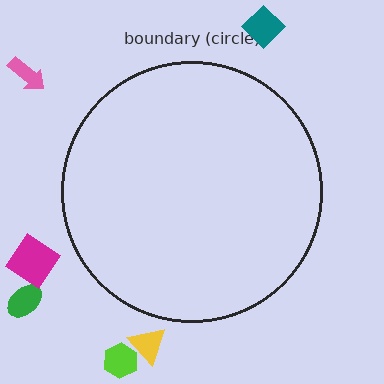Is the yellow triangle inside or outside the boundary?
Outside.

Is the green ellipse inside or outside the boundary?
Outside.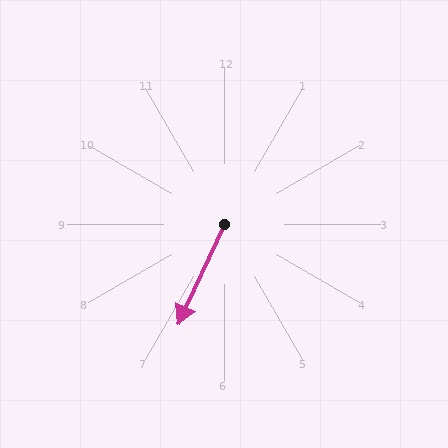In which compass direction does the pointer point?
Southwest.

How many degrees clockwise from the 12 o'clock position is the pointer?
Approximately 205 degrees.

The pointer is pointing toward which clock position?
Roughly 7 o'clock.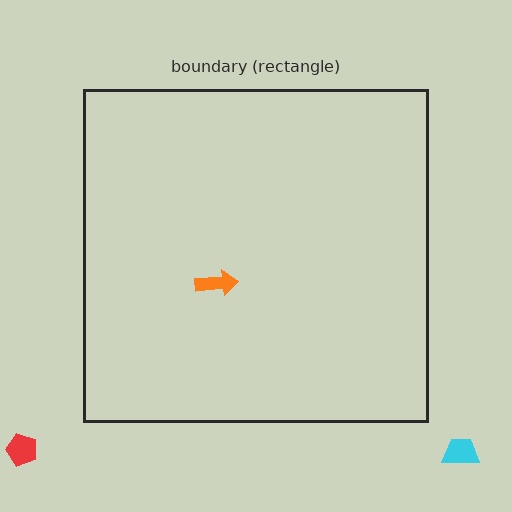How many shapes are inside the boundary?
1 inside, 2 outside.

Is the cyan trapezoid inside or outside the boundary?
Outside.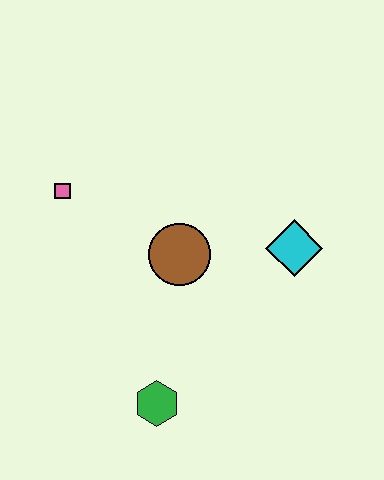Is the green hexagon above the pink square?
No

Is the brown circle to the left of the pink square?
No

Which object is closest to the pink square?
The brown circle is closest to the pink square.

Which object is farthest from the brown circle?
The green hexagon is farthest from the brown circle.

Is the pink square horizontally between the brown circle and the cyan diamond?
No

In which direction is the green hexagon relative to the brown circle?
The green hexagon is below the brown circle.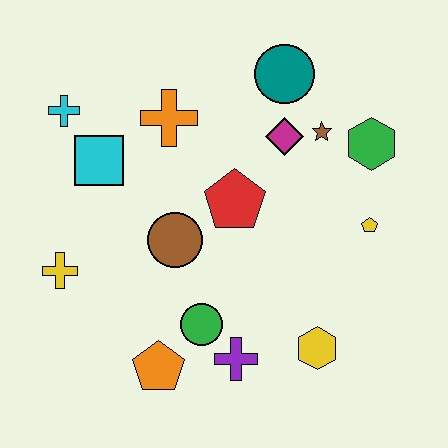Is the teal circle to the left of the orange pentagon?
No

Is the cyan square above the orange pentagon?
Yes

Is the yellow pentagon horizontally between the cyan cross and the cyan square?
No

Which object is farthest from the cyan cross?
The yellow hexagon is farthest from the cyan cross.